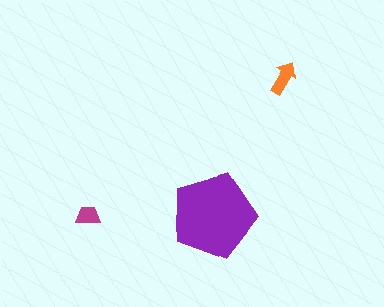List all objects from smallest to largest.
The magenta trapezoid, the orange arrow, the purple pentagon.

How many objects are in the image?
There are 3 objects in the image.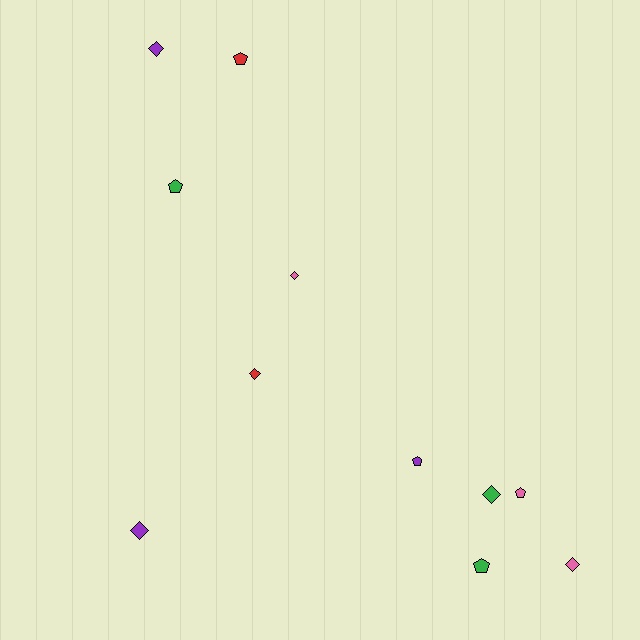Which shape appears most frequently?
Diamond, with 6 objects.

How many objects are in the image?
There are 11 objects.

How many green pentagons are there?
There are 2 green pentagons.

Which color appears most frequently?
Purple, with 3 objects.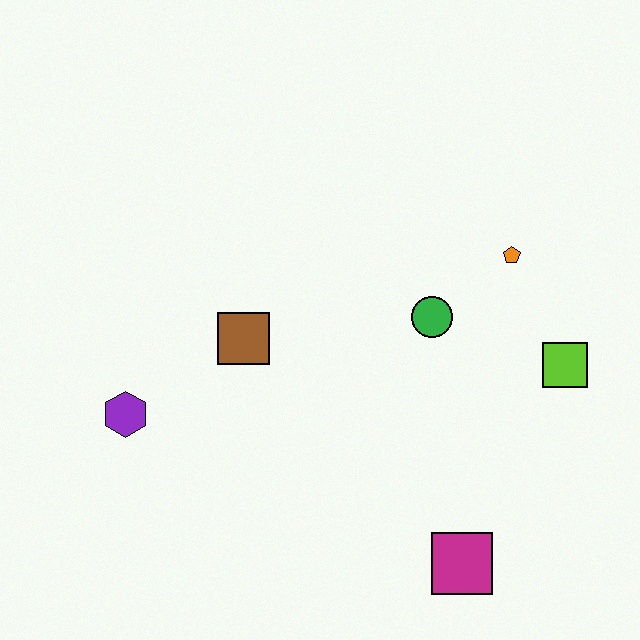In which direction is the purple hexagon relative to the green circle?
The purple hexagon is to the left of the green circle.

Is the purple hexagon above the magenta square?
Yes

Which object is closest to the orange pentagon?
The green circle is closest to the orange pentagon.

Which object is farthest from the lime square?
The purple hexagon is farthest from the lime square.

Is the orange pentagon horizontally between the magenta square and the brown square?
No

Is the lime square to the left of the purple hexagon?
No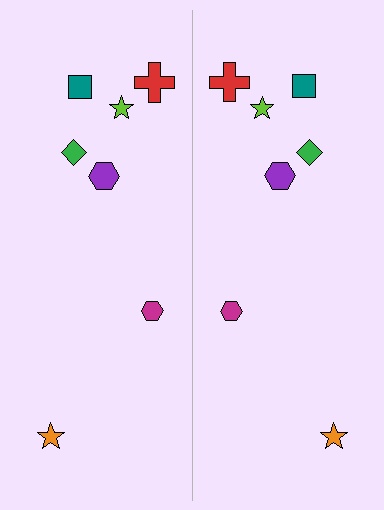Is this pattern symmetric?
Yes, this pattern has bilateral (reflection) symmetry.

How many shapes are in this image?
There are 14 shapes in this image.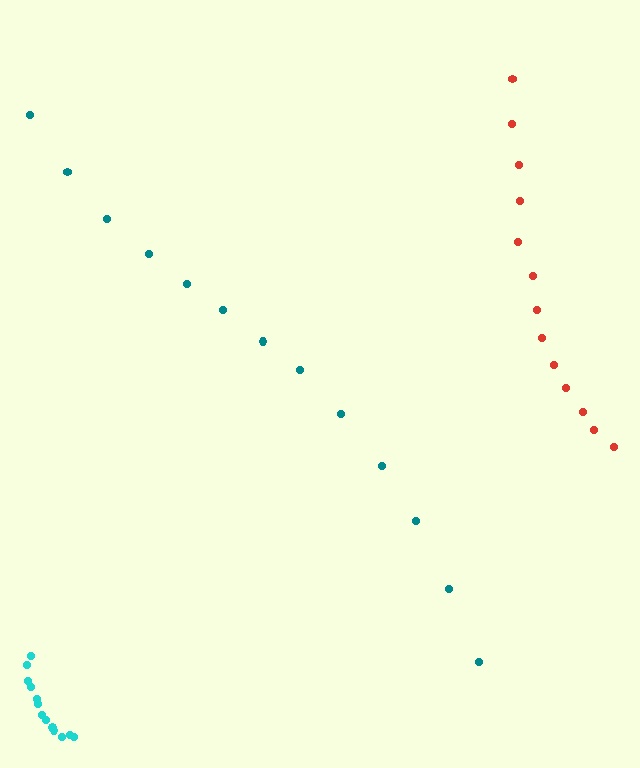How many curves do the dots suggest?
There are 3 distinct paths.